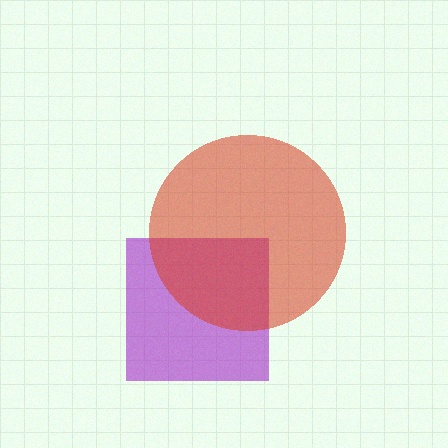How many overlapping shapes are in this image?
There are 2 overlapping shapes in the image.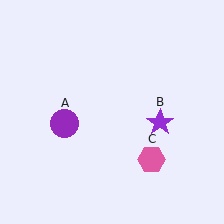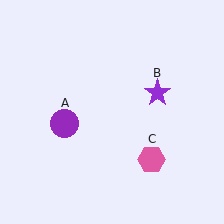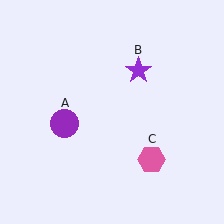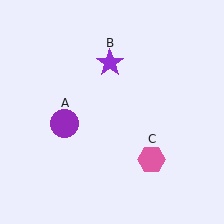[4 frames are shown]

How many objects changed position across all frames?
1 object changed position: purple star (object B).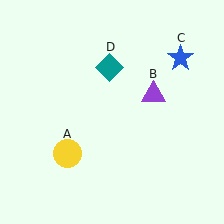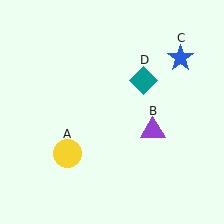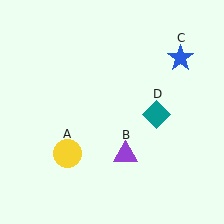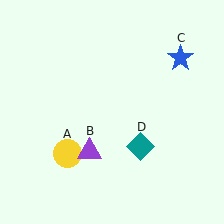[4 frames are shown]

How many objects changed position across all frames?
2 objects changed position: purple triangle (object B), teal diamond (object D).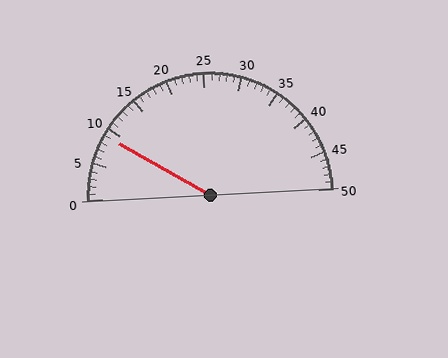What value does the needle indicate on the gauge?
The needle indicates approximately 9.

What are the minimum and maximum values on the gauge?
The gauge ranges from 0 to 50.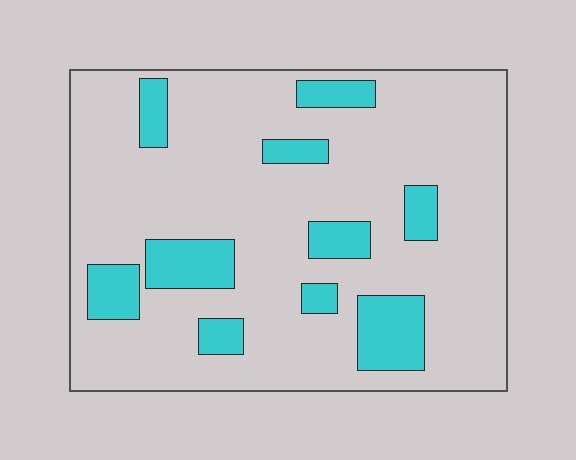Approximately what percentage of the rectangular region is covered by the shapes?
Approximately 20%.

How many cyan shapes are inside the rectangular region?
10.